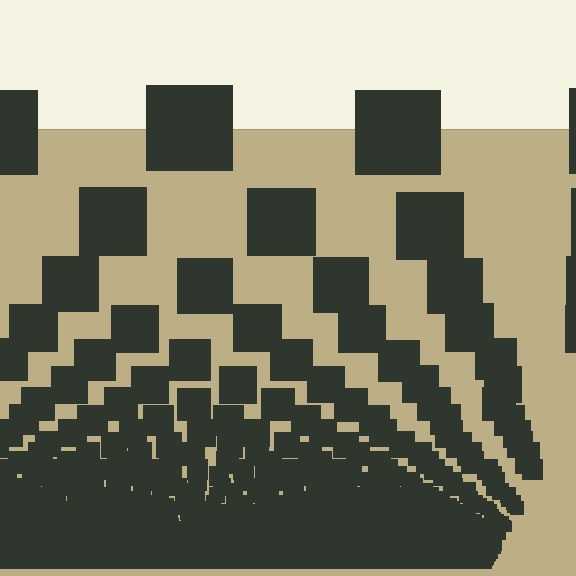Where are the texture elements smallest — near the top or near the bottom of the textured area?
Near the bottom.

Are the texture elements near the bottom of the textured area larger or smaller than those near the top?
Smaller. The gradient is inverted — elements near the bottom are smaller and denser.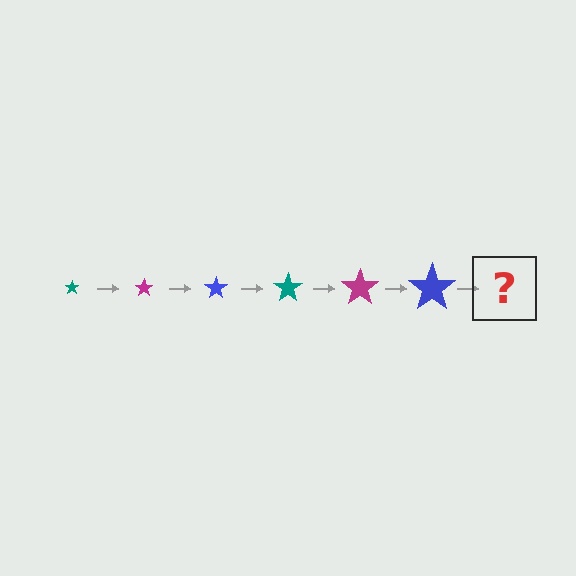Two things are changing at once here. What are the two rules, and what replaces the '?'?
The two rules are that the star grows larger each step and the color cycles through teal, magenta, and blue. The '?' should be a teal star, larger than the previous one.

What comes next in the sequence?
The next element should be a teal star, larger than the previous one.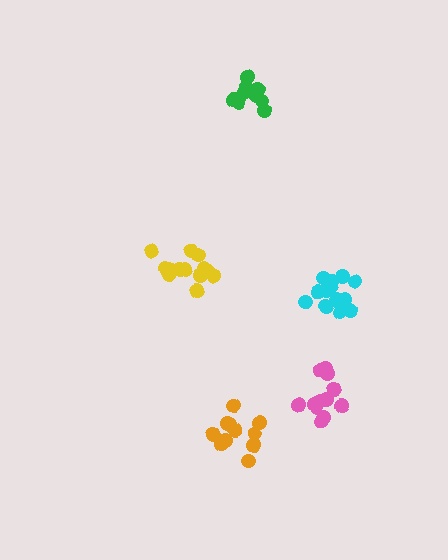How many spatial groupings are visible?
There are 5 spatial groupings.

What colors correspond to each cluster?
The clusters are colored: green, cyan, orange, yellow, pink.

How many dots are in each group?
Group 1: 10 dots, Group 2: 13 dots, Group 3: 11 dots, Group 4: 14 dots, Group 5: 13 dots (61 total).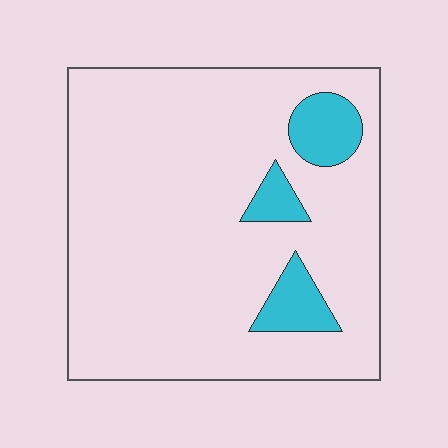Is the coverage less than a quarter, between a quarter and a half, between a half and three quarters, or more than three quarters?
Less than a quarter.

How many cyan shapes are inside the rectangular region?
3.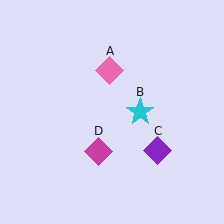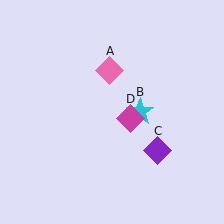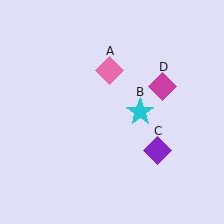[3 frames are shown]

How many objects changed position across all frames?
1 object changed position: magenta diamond (object D).